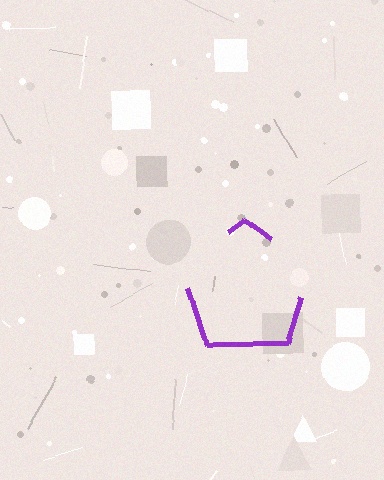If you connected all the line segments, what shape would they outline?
They would outline a pentagon.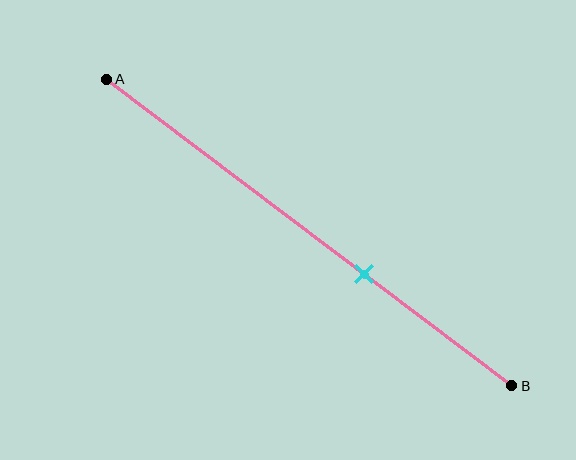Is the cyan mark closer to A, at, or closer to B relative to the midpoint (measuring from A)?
The cyan mark is closer to point B than the midpoint of segment AB.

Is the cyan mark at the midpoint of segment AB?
No, the mark is at about 65% from A, not at the 50% midpoint.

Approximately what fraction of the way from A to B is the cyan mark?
The cyan mark is approximately 65% of the way from A to B.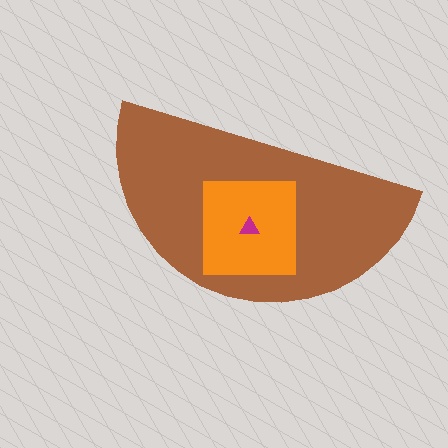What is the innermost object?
The magenta triangle.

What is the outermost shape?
The brown semicircle.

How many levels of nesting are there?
3.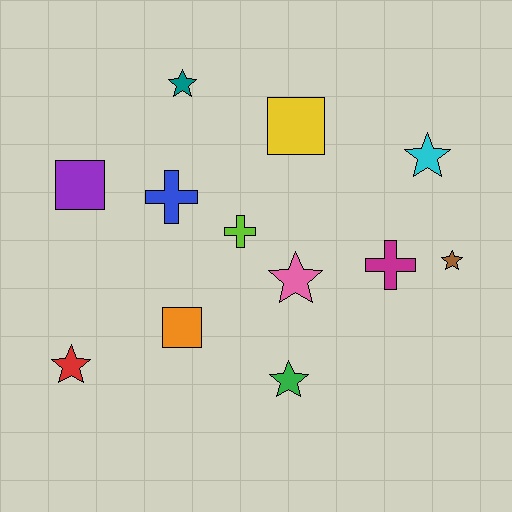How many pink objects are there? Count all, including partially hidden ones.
There is 1 pink object.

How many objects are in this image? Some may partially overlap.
There are 12 objects.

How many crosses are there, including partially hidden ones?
There are 3 crosses.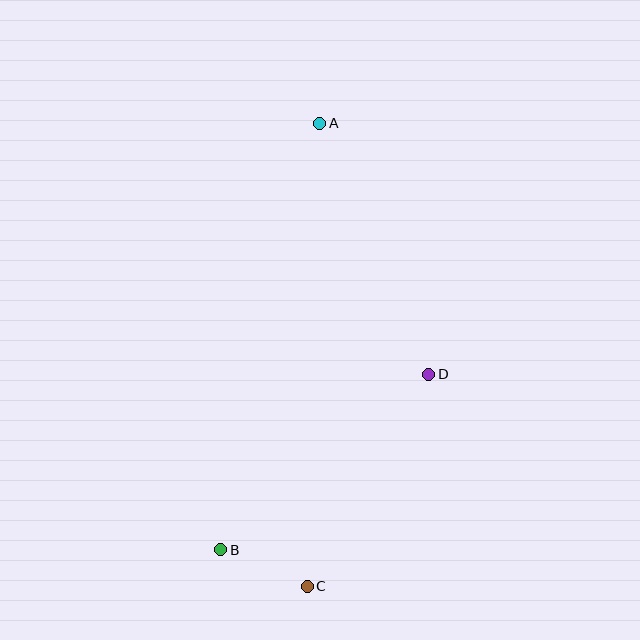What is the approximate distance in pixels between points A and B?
The distance between A and B is approximately 438 pixels.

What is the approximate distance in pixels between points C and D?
The distance between C and D is approximately 245 pixels.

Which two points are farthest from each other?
Points A and C are farthest from each other.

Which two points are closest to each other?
Points B and C are closest to each other.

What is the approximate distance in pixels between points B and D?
The distance between B and D is approximately 272 pixels.